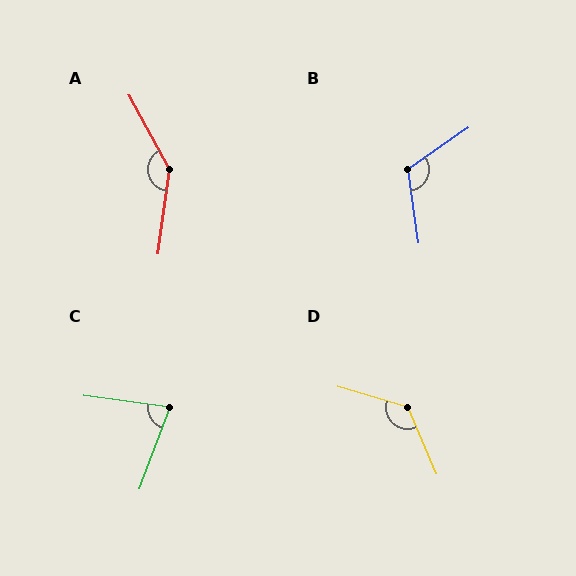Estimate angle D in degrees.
Approximately 130 degrees.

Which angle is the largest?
A, at approximately 143 degrees.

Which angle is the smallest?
C, at approximately 77 degrees.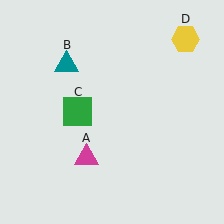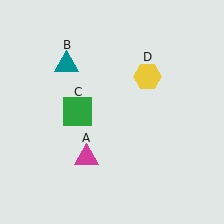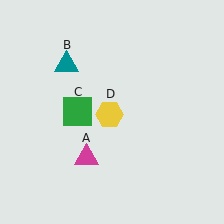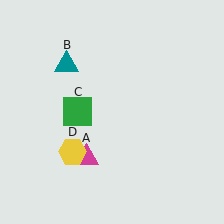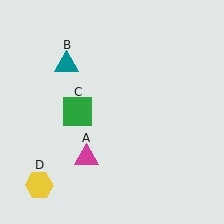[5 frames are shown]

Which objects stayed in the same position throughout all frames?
Magenta triangle (object A) and teal triangle (object B) and green square (object C) remained stationary.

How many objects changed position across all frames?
1 object changed position: yellow hexagon (object D).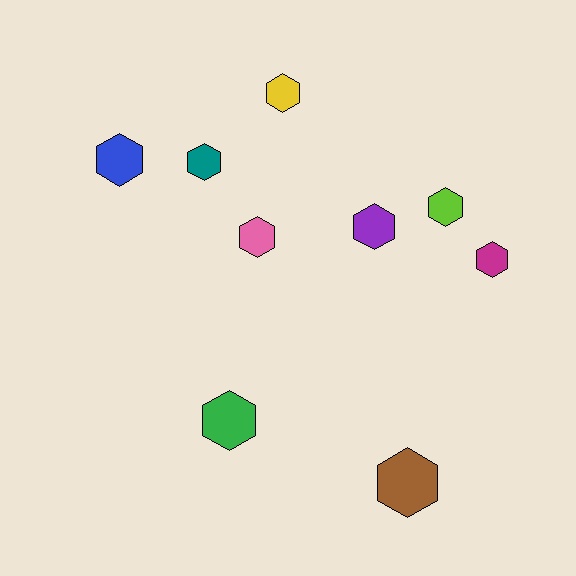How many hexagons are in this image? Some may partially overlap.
There are 9 hexagons.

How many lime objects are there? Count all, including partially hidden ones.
There is 1 lime object.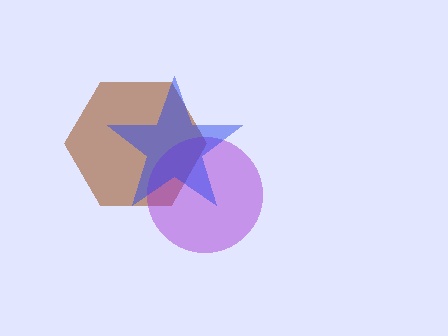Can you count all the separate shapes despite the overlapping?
Yes, there are 3 separate shapes.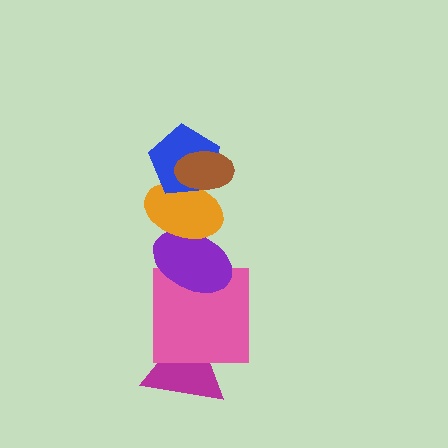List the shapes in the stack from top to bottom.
From top to bottom: the brown ellipse, the blue pentagon, the orange ellipse, the purple ellipse, the pink square, the magenta triangle.